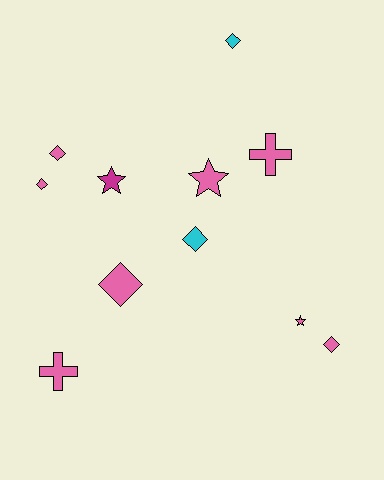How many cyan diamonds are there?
There are 2 cyan diamonds.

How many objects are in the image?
There are 11 objects.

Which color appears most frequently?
Pink, with 8 objects.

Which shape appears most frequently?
Diamond, with 6 objects.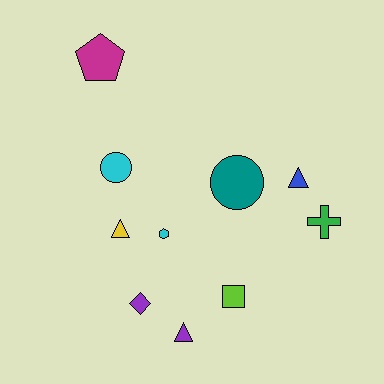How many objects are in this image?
There are 10 objects.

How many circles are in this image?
There are 2 circles.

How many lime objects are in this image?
There is 1 lime object.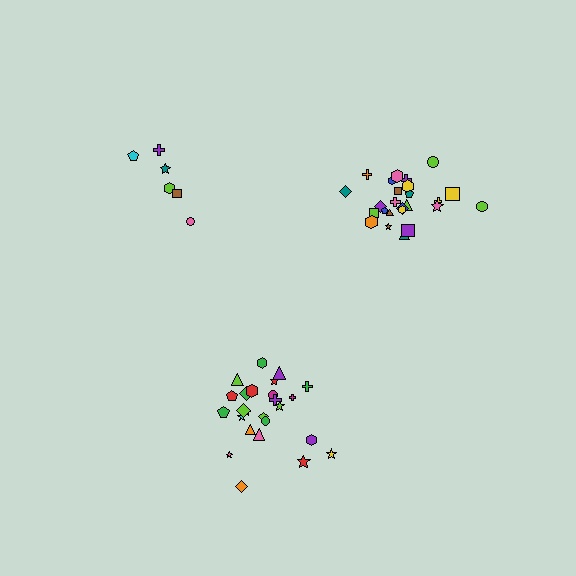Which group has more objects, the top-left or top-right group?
The top-right group.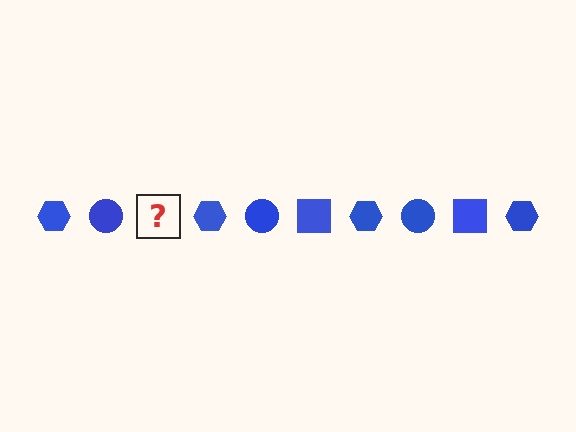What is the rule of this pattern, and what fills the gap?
The rule is that the pattern cycles through hexagon, circle, square shapes in blue. The gap should be filled with a blue square.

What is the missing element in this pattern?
The missing element is a blue square.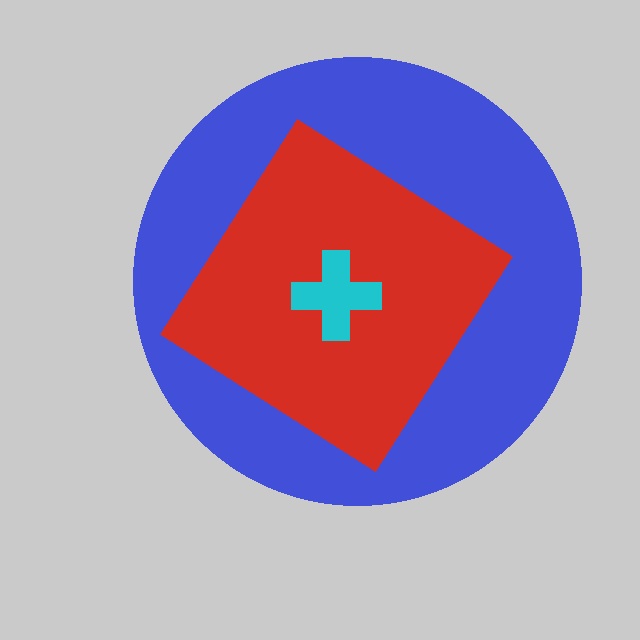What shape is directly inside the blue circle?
The red diamond.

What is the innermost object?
The cyan cross.